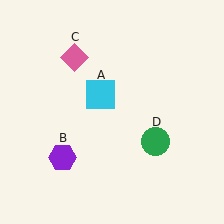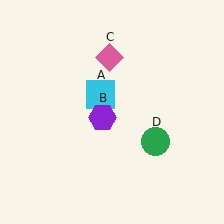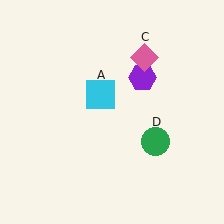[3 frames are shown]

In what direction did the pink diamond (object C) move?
The pink diamond (object C) moved right.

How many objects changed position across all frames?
2 objects changed position: purple hexagon (object B), pink diamond (object C).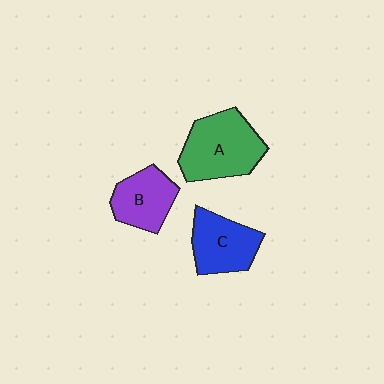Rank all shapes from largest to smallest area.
From largest to smallest: A (green), C (blue), B (purple).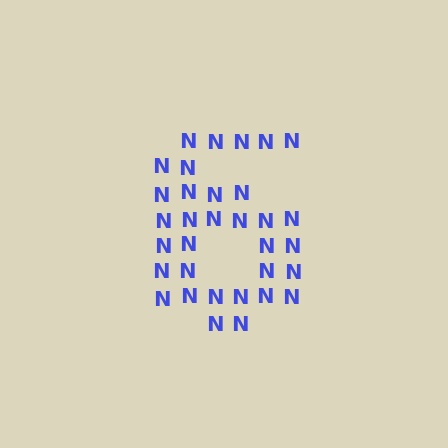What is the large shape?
The large shape is the digit 6.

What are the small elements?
The small elements are letter N's.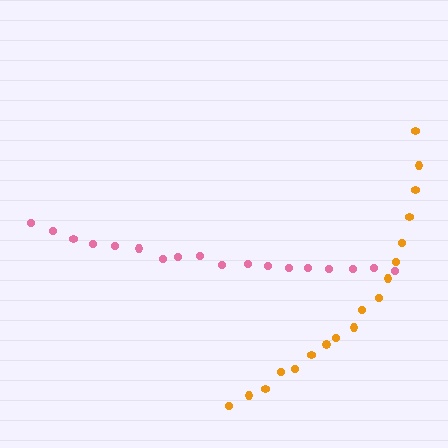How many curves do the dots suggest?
There are 2 distinct paths.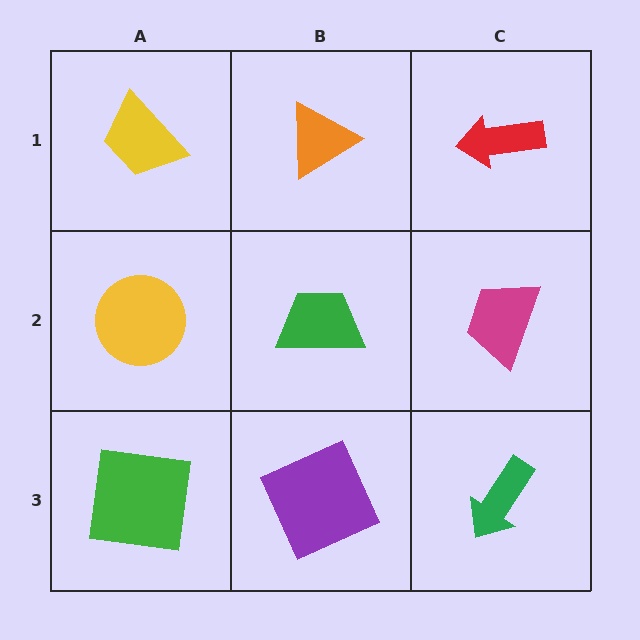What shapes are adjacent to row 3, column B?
A green trapezoid (row 2, column B), a green square (row 3, column A), a green arrow (row 3, column C).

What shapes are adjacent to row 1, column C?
A magenta trapezoid (row 2, column C), an orange triangle (row 1, column B).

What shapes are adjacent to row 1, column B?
A green trapezoid (row 2, column B), a yellow trapezoid (row 1, column A), a red arrow (row 1, column C).